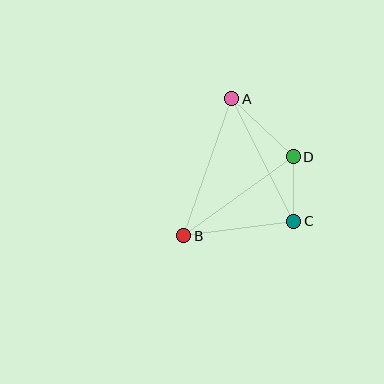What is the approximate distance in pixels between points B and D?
The distance between B and D is approximately 135 pixels.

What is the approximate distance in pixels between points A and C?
The distance between A and C is approximately 137 pixels.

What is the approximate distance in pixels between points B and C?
The distance between B and C is approximately 111 pixels.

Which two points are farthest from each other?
Points A and B are farthest from each other.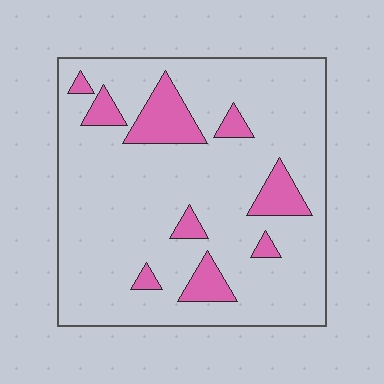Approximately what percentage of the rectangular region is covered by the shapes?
Approximately 15%.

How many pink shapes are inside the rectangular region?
9.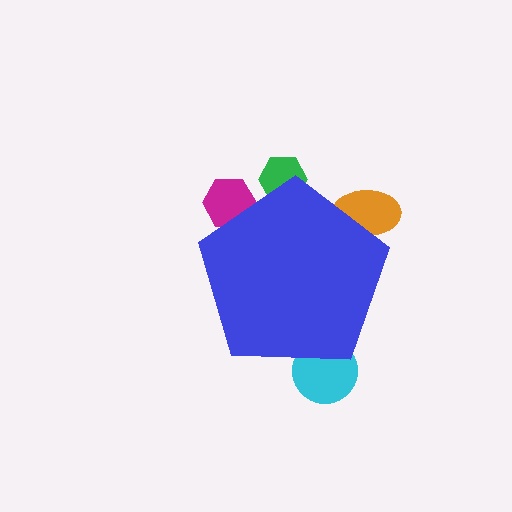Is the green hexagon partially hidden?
Yes, the green hexagon is partially hidden behind the blue pentagon.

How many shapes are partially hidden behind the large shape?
4 shapes are partially hidden.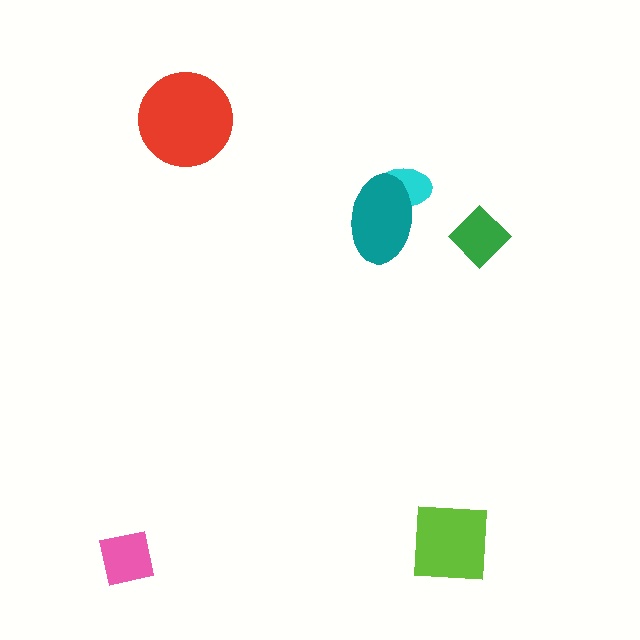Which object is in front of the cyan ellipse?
The teal ellipse is in front of the cyan ellipse.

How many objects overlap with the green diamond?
0 objects overlap with the green diamond.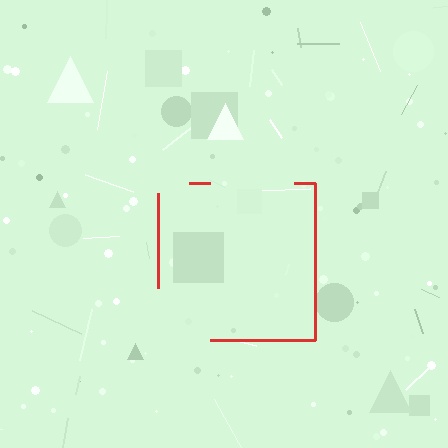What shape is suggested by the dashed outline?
The dashed outline suggests a square.